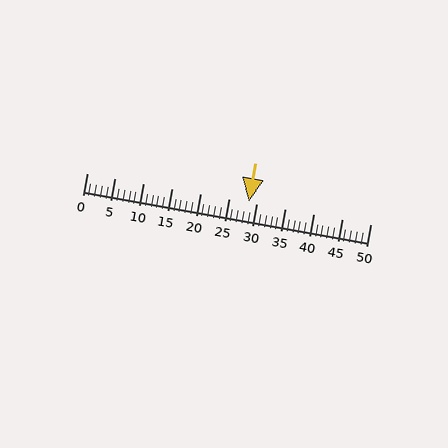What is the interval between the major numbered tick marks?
The major tick marks are spaced 5 units apart.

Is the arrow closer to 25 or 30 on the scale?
The arrow is closer to 30.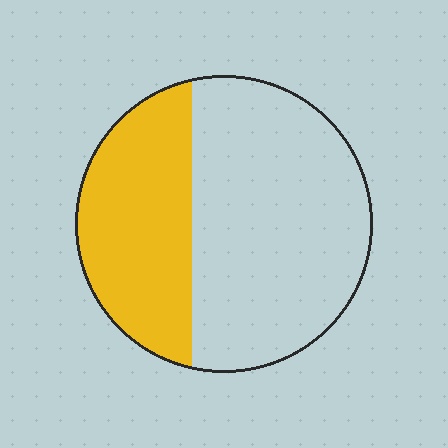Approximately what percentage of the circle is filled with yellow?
Approximately 35%.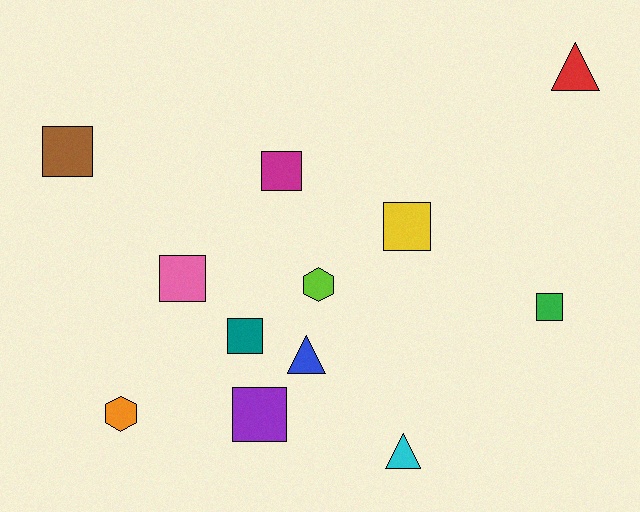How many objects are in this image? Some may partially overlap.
There are 12 objects.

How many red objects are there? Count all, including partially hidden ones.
There is 1 red object.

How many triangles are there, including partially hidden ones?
There are 3 triangles.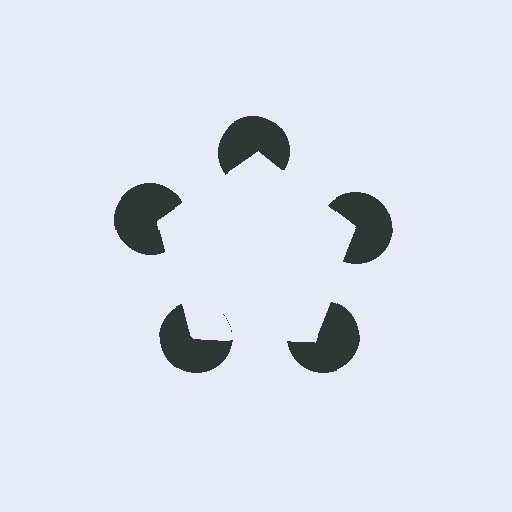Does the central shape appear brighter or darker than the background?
It typically appears slightly brighter than the background, even though no actual brightness change is drawn.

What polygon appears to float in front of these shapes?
An illusory pentagon — its edges are inferred from the aligned wedge cuts in the pac-man discs, not physically drawn.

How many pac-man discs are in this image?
There are 5 — one at each vertex of the illusory pentagon.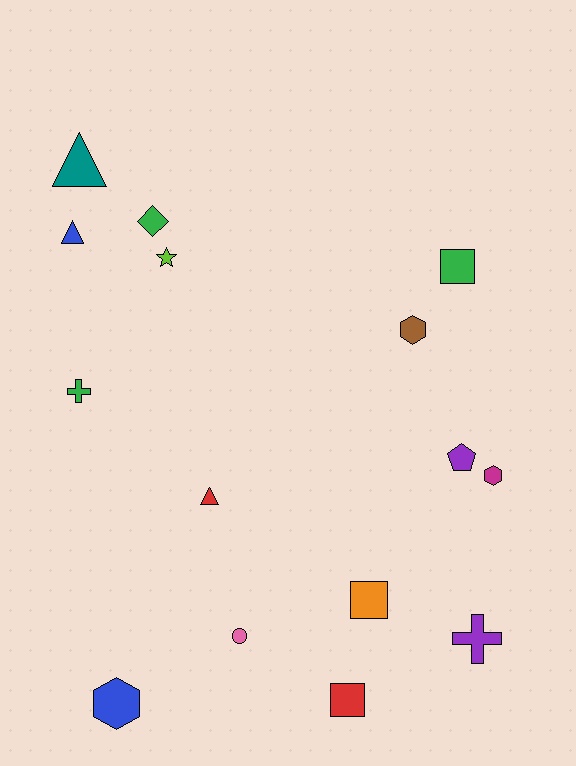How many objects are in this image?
There are 15 objects.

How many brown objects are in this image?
There is 1 brown object.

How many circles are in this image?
There is 1 circle.